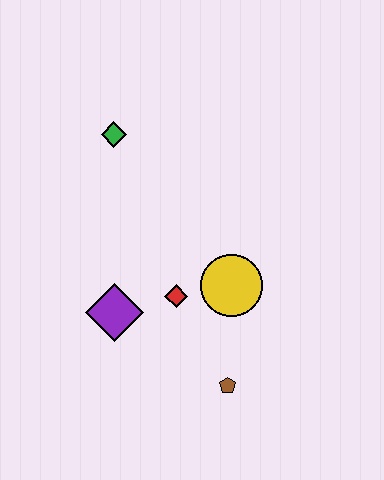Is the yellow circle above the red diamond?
Yes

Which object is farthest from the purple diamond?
The green diamond is farthest from the purple diamond.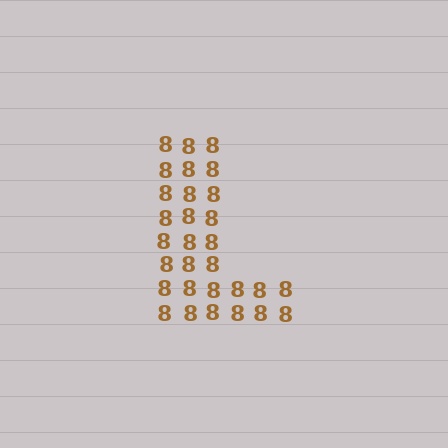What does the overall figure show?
The overall figure shows the letter L.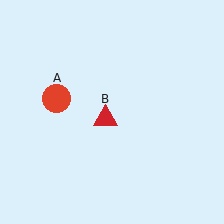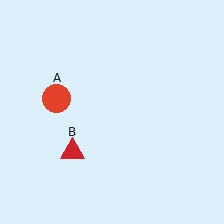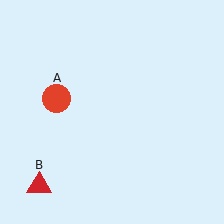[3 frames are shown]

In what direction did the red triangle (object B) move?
The red triangle (object B) moved down and to the left.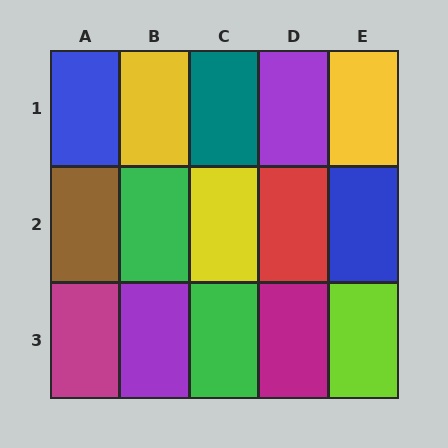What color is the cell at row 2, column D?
Red.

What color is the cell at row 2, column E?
Blue.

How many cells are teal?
1 cell is teal.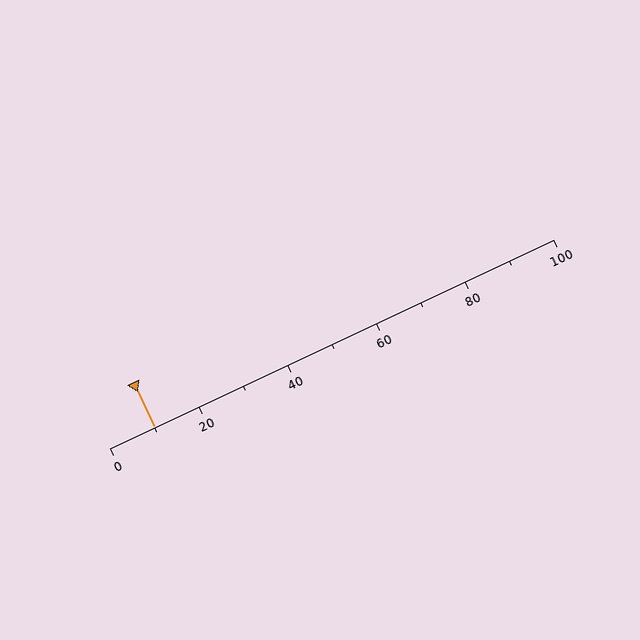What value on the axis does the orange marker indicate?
The marker indicates approximately 10.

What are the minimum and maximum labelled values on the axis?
The axis runs from 0 to 100.